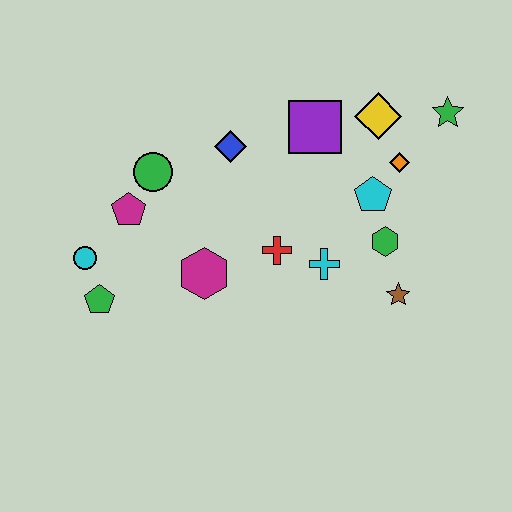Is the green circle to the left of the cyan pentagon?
Yes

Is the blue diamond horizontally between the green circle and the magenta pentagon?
No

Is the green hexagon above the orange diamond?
No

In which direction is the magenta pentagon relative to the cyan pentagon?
The magenta pentagon is to the left of the cyan pentagon.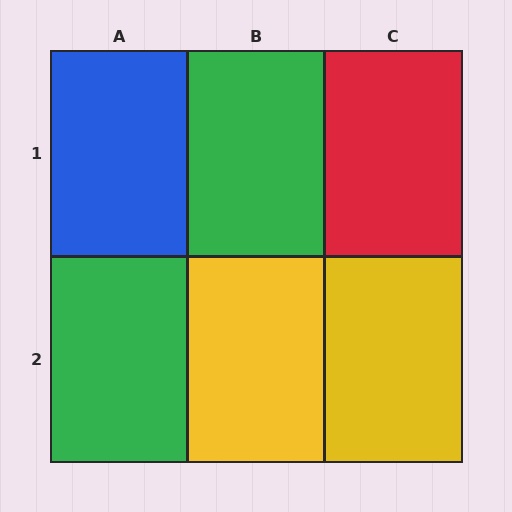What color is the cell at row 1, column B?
Green.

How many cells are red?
1 cell is red.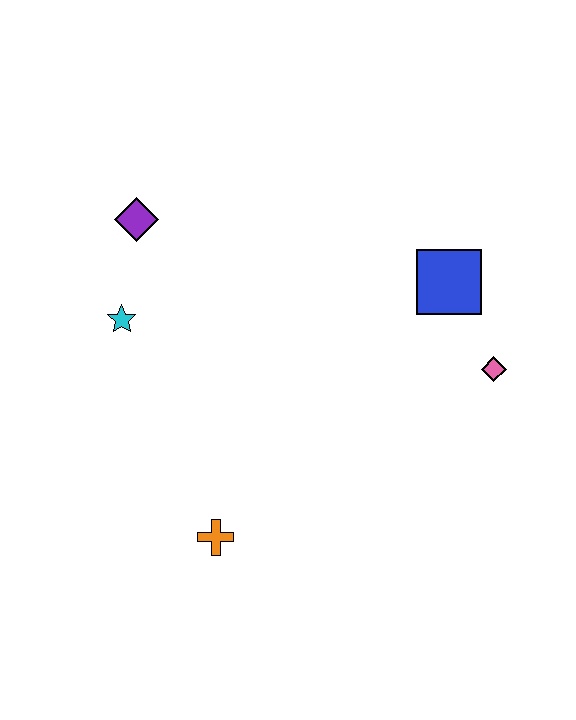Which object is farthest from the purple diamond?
The pink diamond is farthest from the purple diamond.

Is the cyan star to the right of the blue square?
No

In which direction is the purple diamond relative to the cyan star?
The purple diamond is above the cyan star.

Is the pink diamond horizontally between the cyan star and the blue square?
No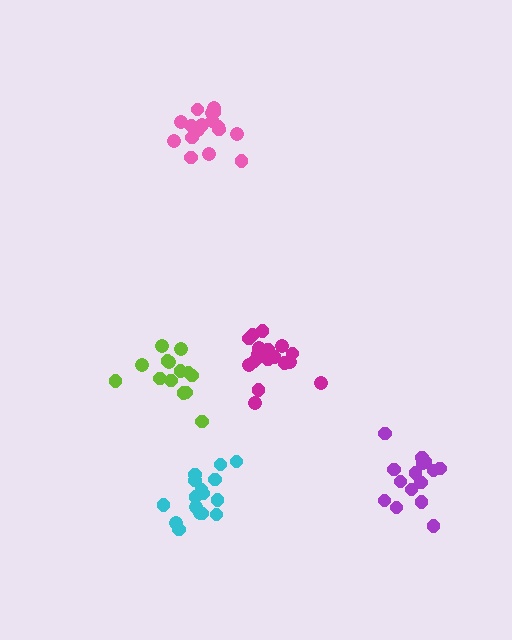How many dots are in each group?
Group 1: 14 dots, Group 2: 17 dots, Group 3: 20 dots, Group 4: 17 dots, Group 5: 15 dots (83 total).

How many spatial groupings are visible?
There are 5 spatial groupings.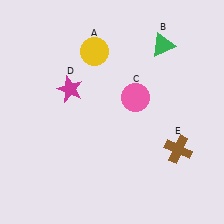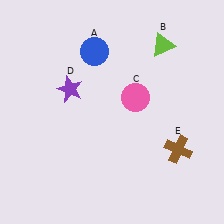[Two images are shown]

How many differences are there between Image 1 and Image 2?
There are 3 differences between the two images.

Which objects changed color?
A changed from yellow to blue. B changed from green to lime. D changed from magenta to purple.